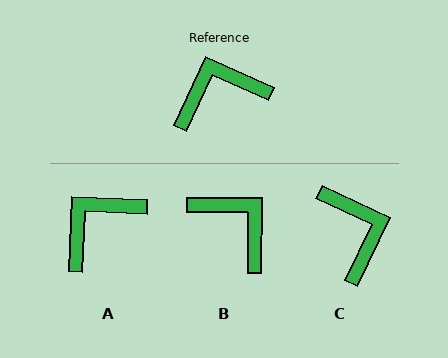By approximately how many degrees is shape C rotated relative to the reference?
Approximately 91 degrees clockwise.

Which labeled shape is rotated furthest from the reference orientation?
C, about 91 degrees away.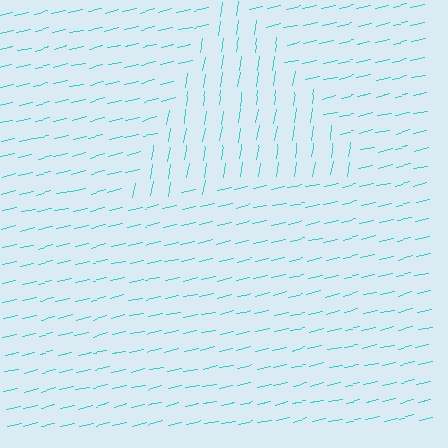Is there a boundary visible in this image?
Yes, there is a texture boundary formed by a change in line orientation.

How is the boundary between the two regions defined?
The boundary is defined purely by a change in line orientation (approximately 68 degrees difference). All lines are the same color and thickness.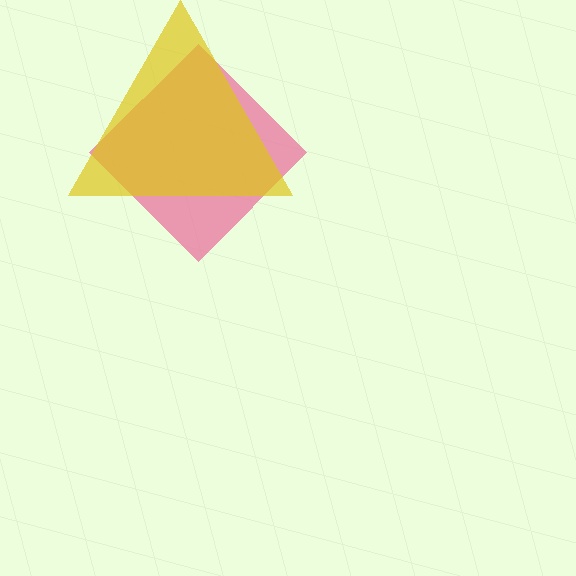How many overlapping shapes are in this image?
There are 2 overlapping shapes in the image.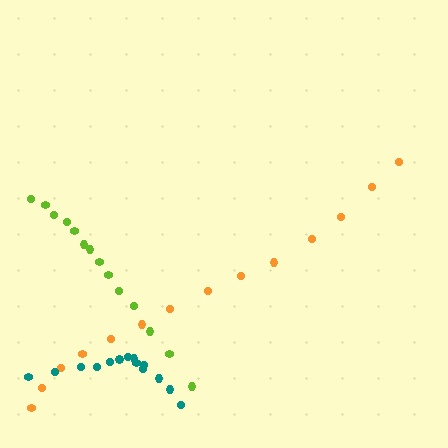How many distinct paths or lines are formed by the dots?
There are 3 distinct paths.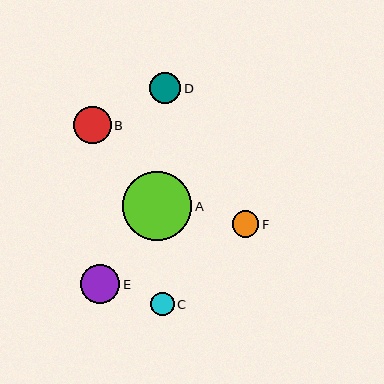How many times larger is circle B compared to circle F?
Circle B is approximately 1.4 times the size of circle F.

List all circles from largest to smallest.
From largest to smallest: A, E, B, D, F, C.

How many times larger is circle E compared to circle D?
Circle E is approximately 1.3 times the size of circle D.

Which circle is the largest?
Circle A is the largest with a size of approximately 69 pixels.